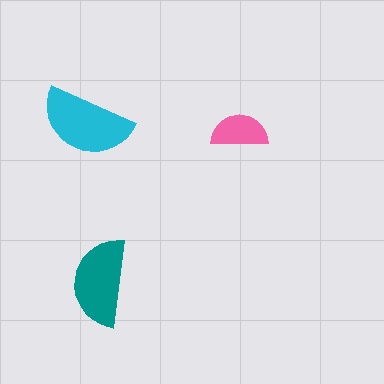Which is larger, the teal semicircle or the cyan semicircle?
The cyan one.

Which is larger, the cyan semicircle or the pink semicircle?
The cyan one.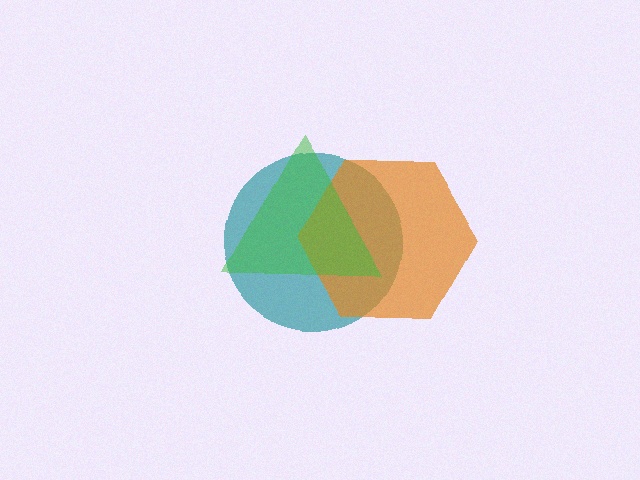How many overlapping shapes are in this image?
There are 3 overlapping shapes in the image.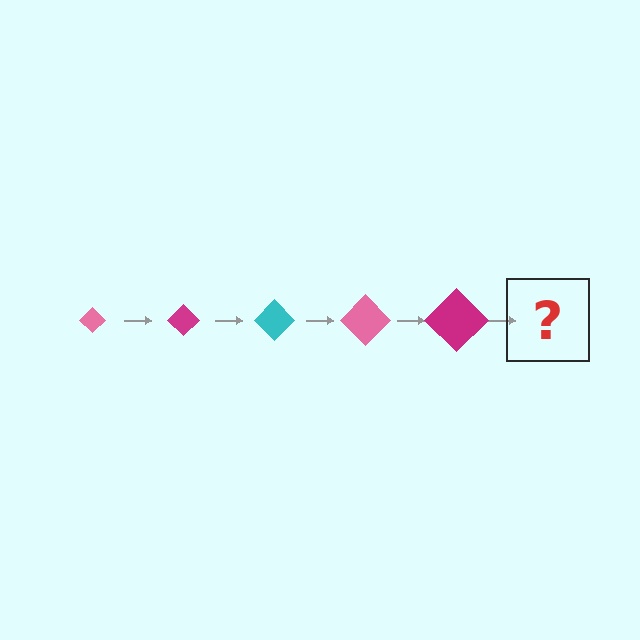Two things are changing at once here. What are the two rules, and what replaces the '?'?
The two rules are that the diamond grows larger each step and the color cycles through pink, magenta, and cyan. The '?' should be a cyan diamond, larger than the previous one.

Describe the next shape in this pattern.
It should be a cyan diamond, larger than the previous one.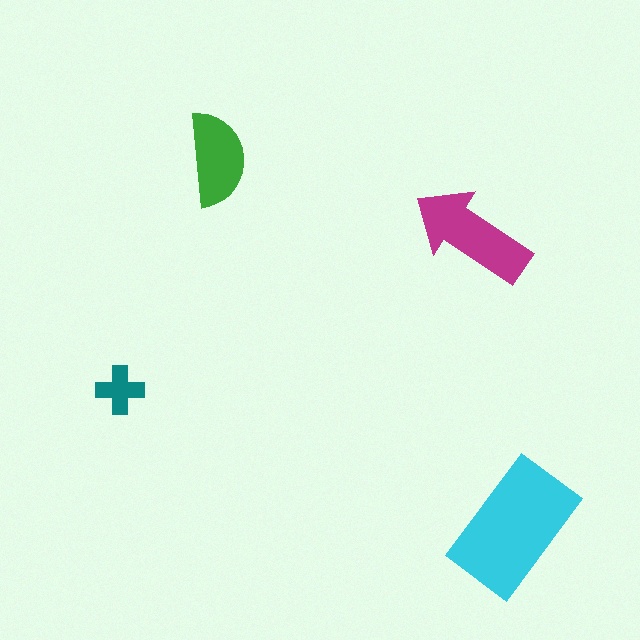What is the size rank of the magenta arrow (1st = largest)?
2nd.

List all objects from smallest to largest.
The teal cross, the green semicircle, the magenta arrow, the cyan rectangle.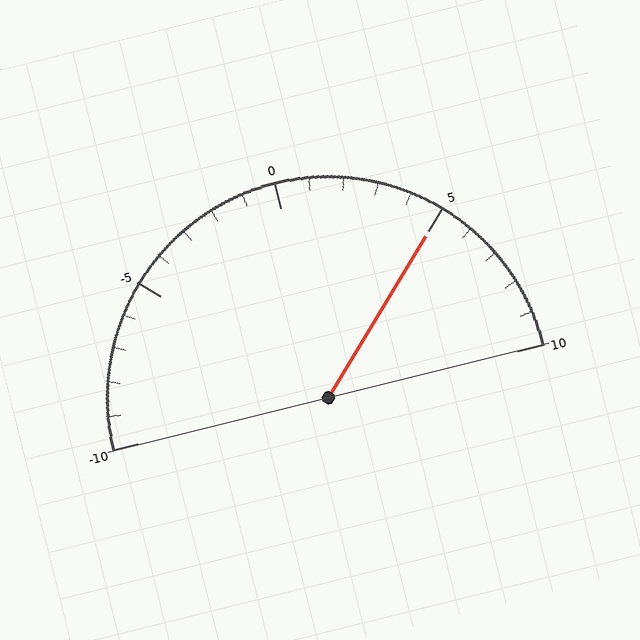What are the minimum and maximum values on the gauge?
The gauge ranges from -10 to 10.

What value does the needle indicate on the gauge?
The needle indicates approximately 5.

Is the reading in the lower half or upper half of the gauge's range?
The reading is in the upper half of the range (-10 to 10).